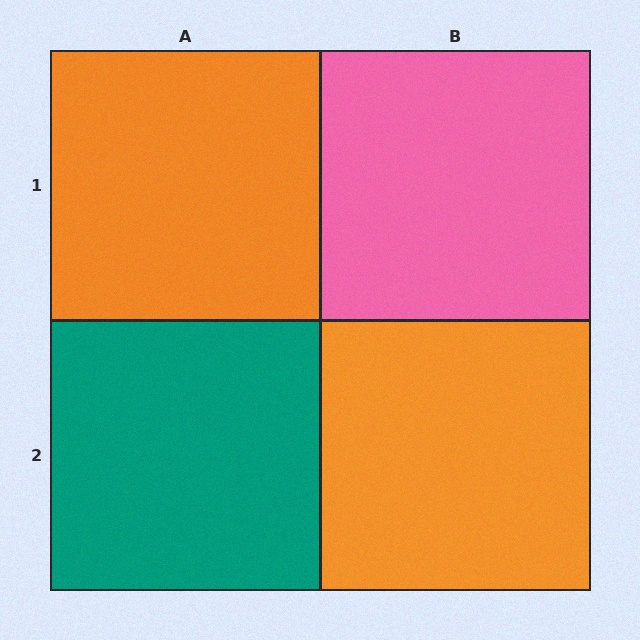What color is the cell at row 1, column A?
Orange.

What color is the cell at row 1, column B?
Pink.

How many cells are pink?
1 cell is pink.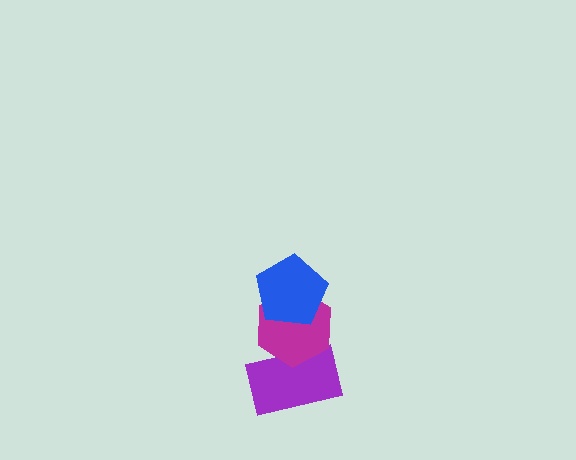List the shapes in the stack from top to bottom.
From top to bottom: the blue pentagon, the magenta hexagon, the purple rectangle.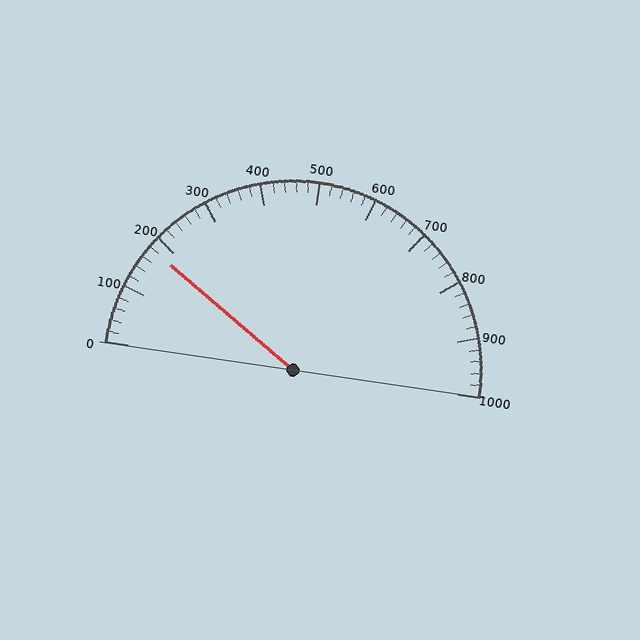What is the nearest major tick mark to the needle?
The nearest major tick mark is 200.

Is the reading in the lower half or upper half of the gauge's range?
The reading is in the lower half of the range (0 to 1000).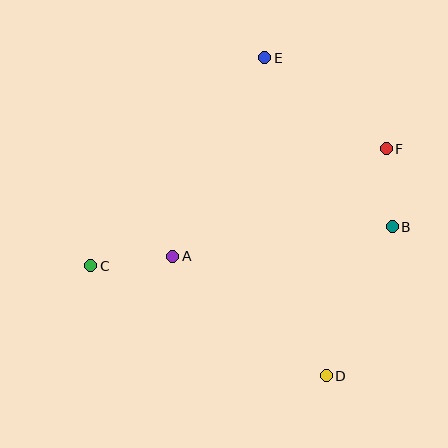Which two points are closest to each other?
Points B and F are closest to each other.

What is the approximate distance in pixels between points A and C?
The distance between A and C is approximately 82 pixels.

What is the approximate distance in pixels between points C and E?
The distance between C and E is approximately 271 pixels.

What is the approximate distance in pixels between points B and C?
The distance between B and C is approximately 304 pixels.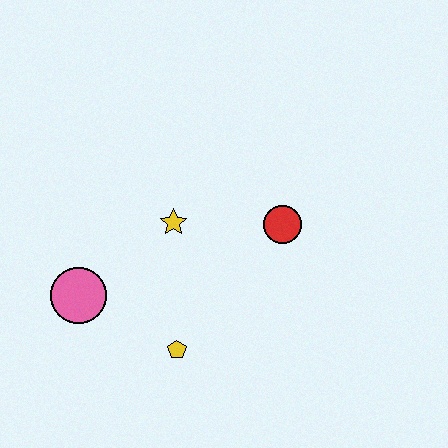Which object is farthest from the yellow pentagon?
The red circle is farthest from the yellow pentagon.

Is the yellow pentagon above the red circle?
No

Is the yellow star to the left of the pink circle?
No